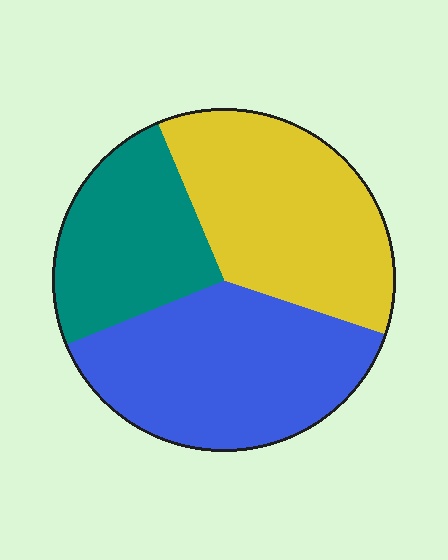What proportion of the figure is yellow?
Yellow takes up about three eighths (3/8) of the figure.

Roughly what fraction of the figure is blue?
Blue covers around 40% of the figure.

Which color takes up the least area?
Teal, at roughly 25%.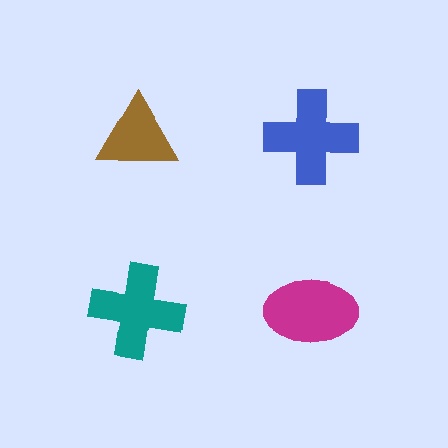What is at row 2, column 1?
A teal cross.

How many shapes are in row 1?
2 shapes.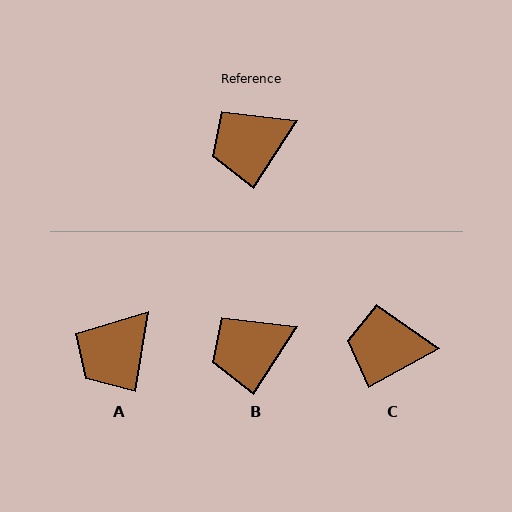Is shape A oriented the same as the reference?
No, it is off by about 24 degrees.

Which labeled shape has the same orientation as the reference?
B.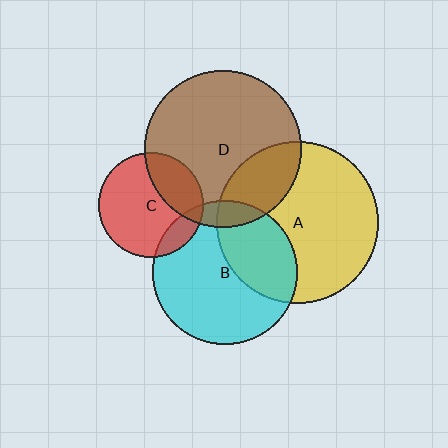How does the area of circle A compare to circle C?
Approximately 2.4 times.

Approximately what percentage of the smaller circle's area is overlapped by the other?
Approximately 10%.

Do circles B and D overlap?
Yes.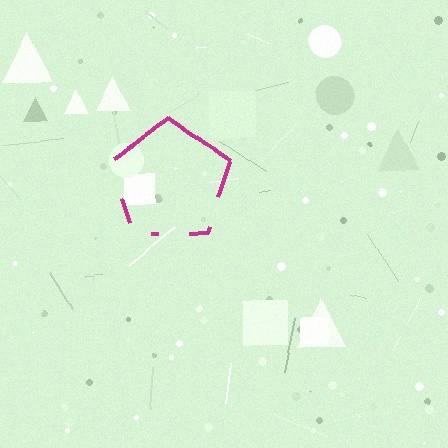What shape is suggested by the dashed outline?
The dashed outline suggests a pentagon.